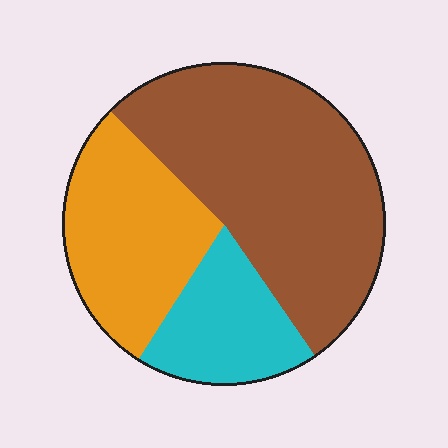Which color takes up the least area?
Cyan, at roughly 20%.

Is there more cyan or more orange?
Orange.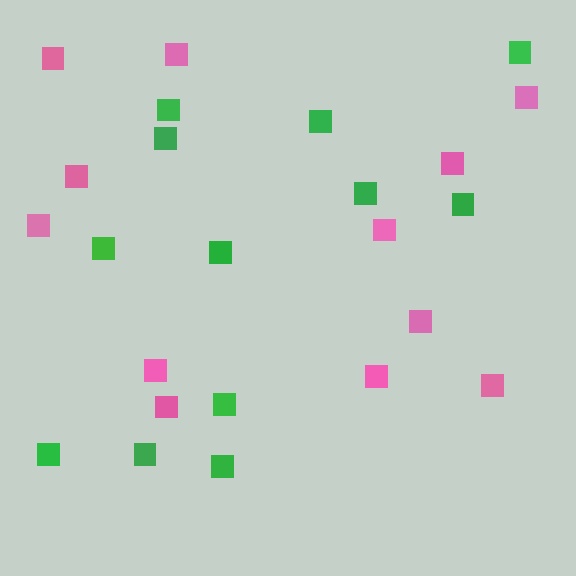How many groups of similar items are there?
There are 2 groups: one group of green squares (12) and one group of pink squares (12).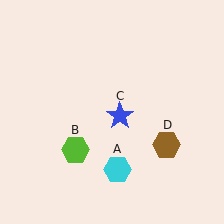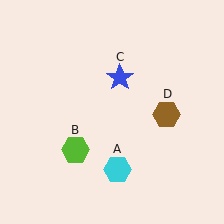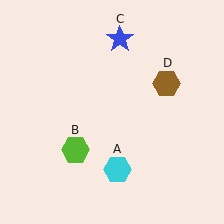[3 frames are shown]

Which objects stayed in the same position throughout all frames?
Cyan hexagon (object A) and lime hexagon (object B) remained stationary.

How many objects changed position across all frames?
2 objects changed position: blue star (object C), brown hexagon (object D).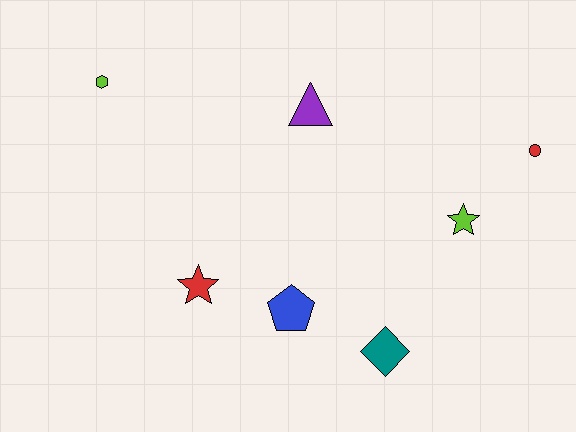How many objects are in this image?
There are 7 objects.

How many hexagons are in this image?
There is 1 hexagon.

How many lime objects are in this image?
There are 2 lime objects.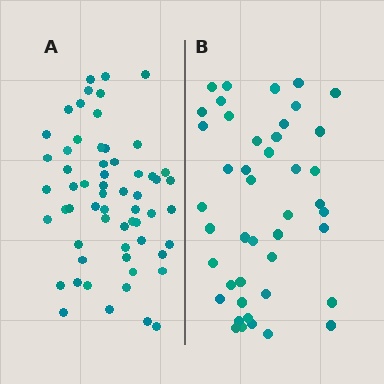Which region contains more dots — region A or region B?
Region A (the left region) has more dots.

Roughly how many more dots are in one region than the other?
Region A has approximately 15 more dots than region B.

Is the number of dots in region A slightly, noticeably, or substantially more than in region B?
Region A has noticeably more, but not dramatically so. The ratio is roughly 1.4 to 1.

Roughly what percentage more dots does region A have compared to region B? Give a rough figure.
About 35% more.